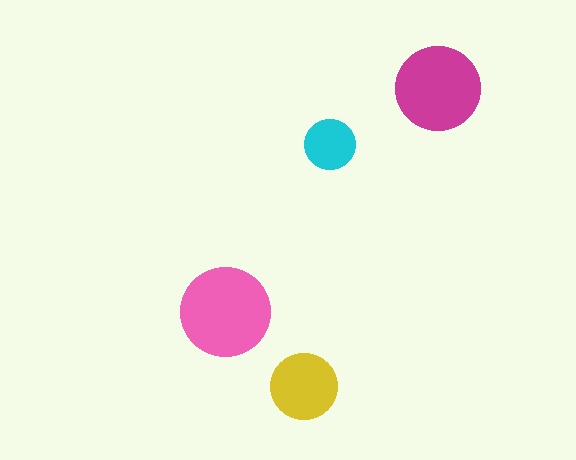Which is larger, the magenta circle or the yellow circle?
The magenta one.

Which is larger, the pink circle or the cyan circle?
The pink one.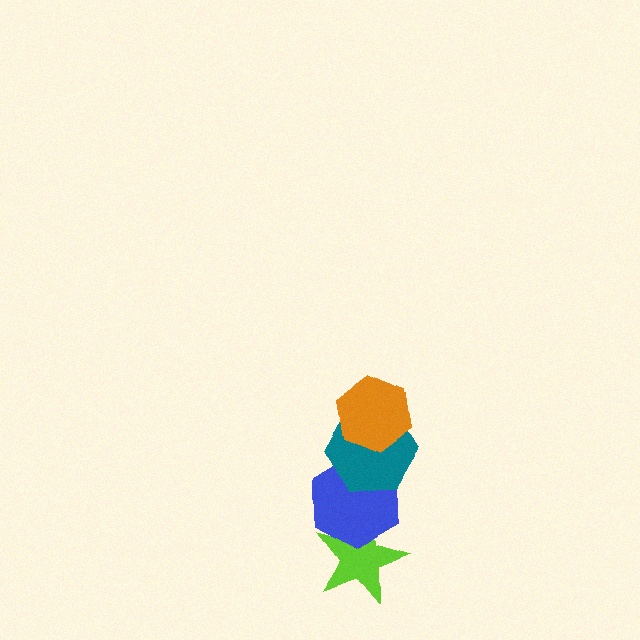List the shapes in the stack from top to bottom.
From top to bottom: the orange hexagon, the teal hexagon, the blue hexagon, the lime star.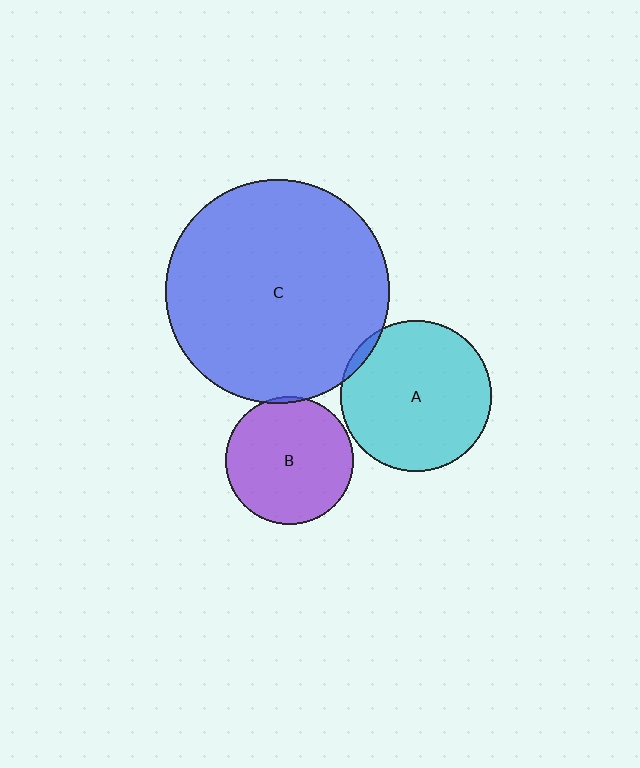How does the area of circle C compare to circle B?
Approximately 3.0 times.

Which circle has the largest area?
Circle C (blue).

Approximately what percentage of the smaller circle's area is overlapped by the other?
Approximately 5%.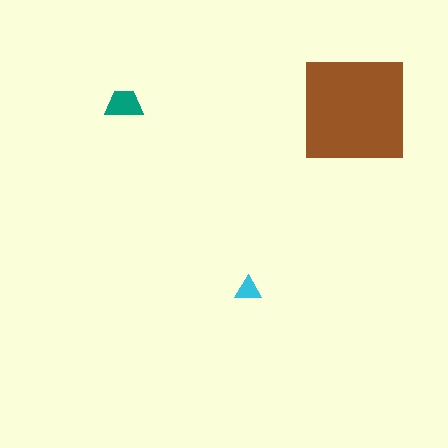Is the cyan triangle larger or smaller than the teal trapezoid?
Smaller.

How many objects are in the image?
There are 3 objects in the image.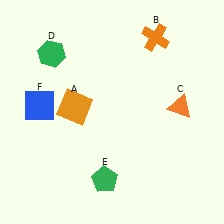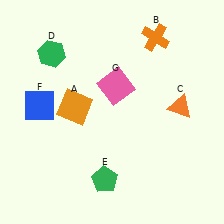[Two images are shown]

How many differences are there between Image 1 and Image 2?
There is 1 difference between the two images.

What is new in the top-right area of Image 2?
A pink square (G) was added in the top-right area of Image 2.